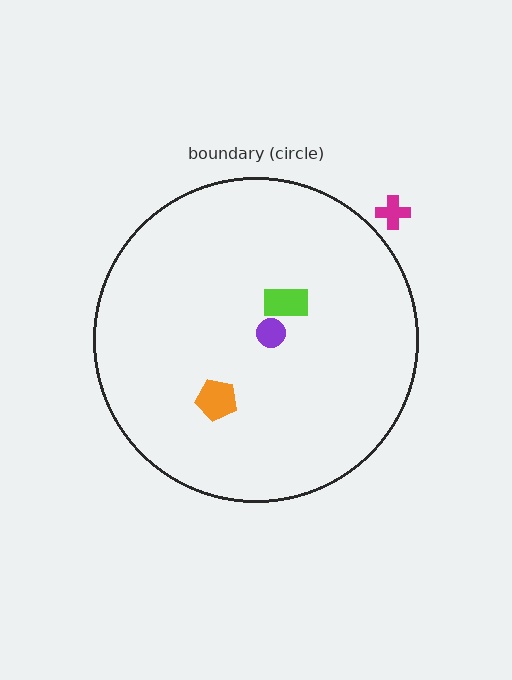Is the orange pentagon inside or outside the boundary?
Inside.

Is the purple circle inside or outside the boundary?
Inside.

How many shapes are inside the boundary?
3 inside, 1 outside.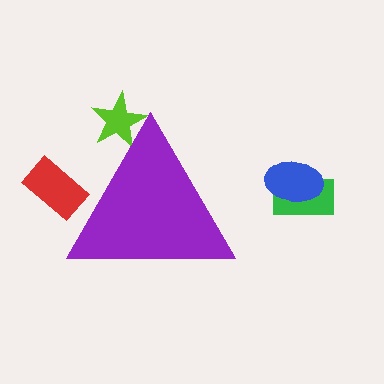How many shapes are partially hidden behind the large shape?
2 shapes are partially hidden.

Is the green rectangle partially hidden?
No, the green rectangle is fully visible.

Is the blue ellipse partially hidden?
No, the blue ellipse is fully visible.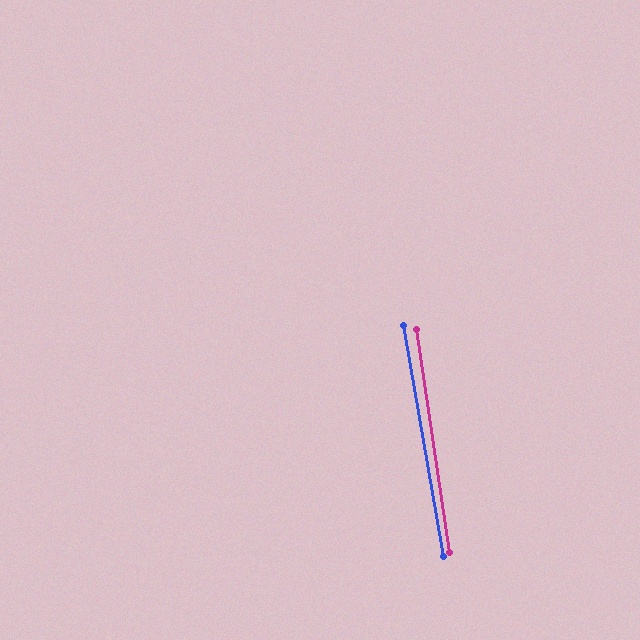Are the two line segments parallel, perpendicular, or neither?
Parallel — their directions differ by only 1.4°.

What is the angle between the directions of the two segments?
Approximately 1 degree.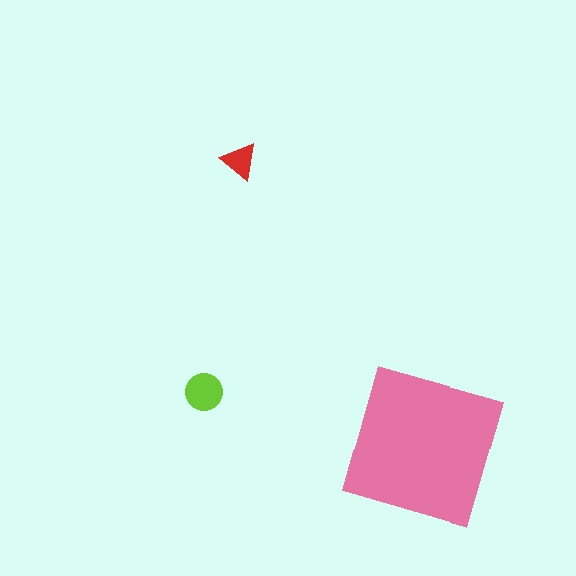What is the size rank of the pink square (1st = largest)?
1st.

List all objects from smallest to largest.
The red triangle, the lime circle, the pink square.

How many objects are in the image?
There are 3 objects in the image.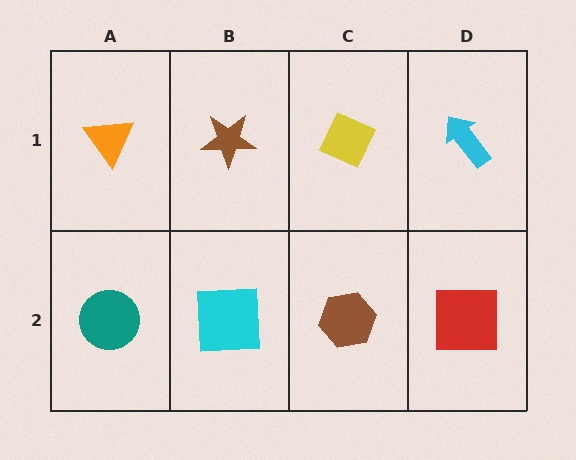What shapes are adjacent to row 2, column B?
A brown star (row 1, column B), a teal circle (row 2, column A), a brown hexagon (row 2, column C).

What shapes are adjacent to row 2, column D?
A cyan arrow (row 1, column D), a brown hexagon (row 2, column C).